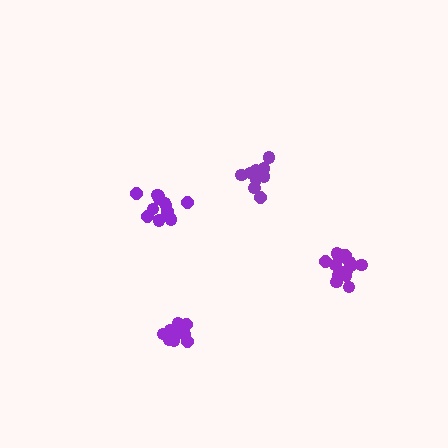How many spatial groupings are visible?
There are 4 spatial groupings.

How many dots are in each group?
Group 1: 11 dots, Group 2: 13 dots, Group 3: 15 dots, Group 4: 15 dots (54 total).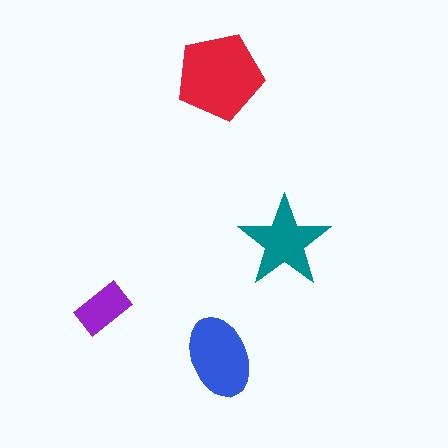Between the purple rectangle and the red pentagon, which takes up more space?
The red pentagon.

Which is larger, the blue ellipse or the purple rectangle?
The blue ellipse.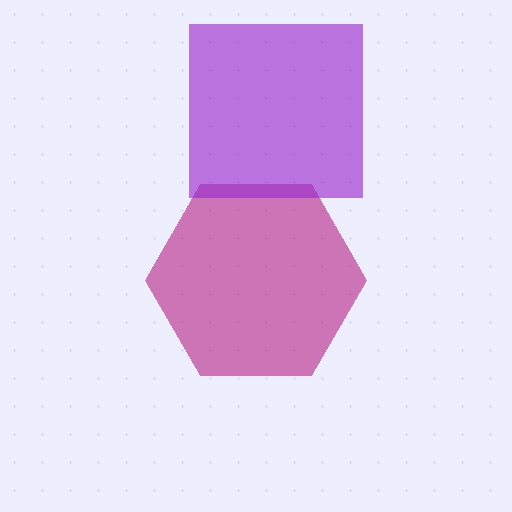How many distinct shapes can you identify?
There are 2 distinct shapes: a magenta hexagon, a purple square.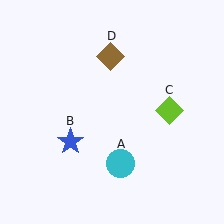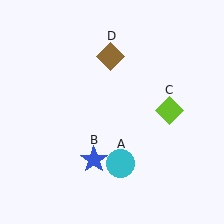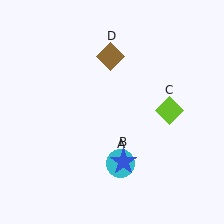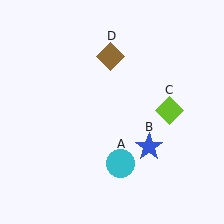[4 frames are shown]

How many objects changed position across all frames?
1 object changed position: blue star (object B).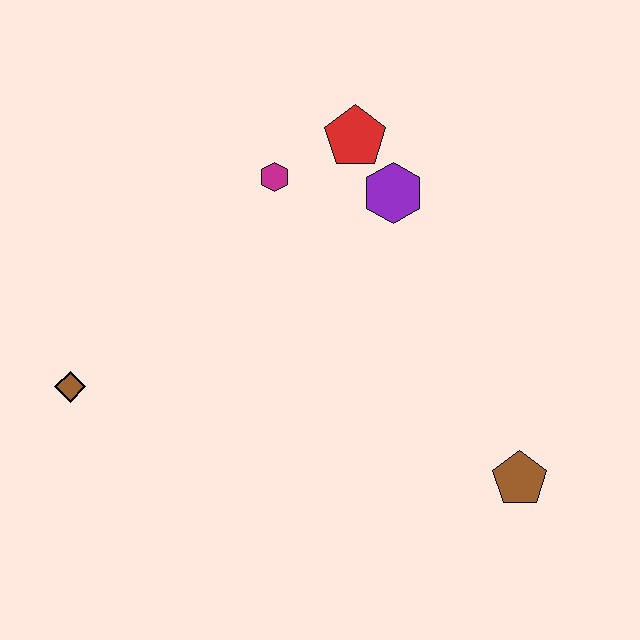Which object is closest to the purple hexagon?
The red pentagon is closest to the purple hexagon.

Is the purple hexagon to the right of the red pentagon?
Yes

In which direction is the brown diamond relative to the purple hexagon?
The brown diamond is to the left of the purple hexagon.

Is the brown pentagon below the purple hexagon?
Yes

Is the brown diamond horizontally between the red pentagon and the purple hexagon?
No